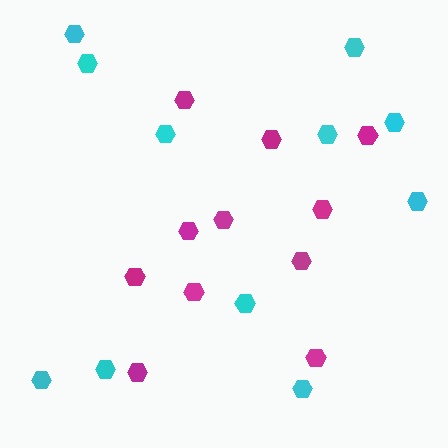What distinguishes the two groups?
There are 2 groups: one group of cyan hexagons (11) and one group of magenta hexagons (11).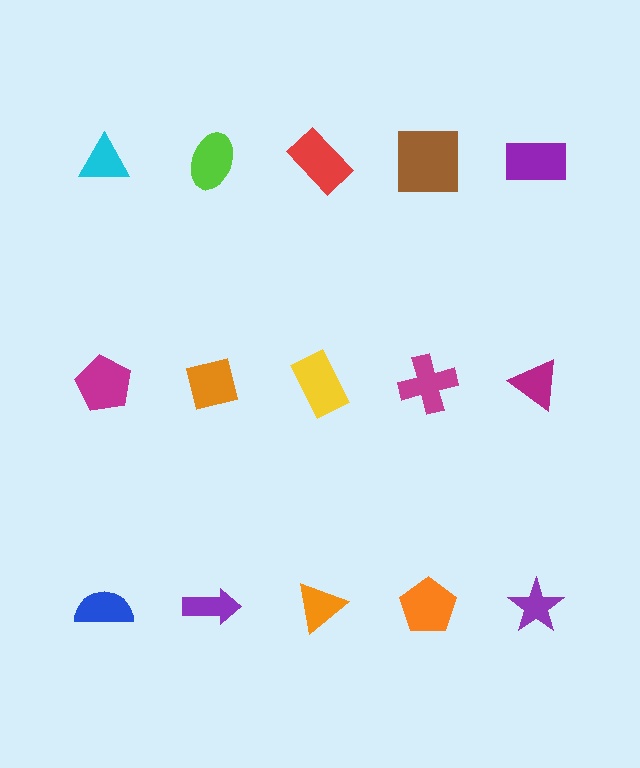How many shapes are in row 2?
5 shapes.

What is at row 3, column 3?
An orange triangle.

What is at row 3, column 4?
An orange pentagon.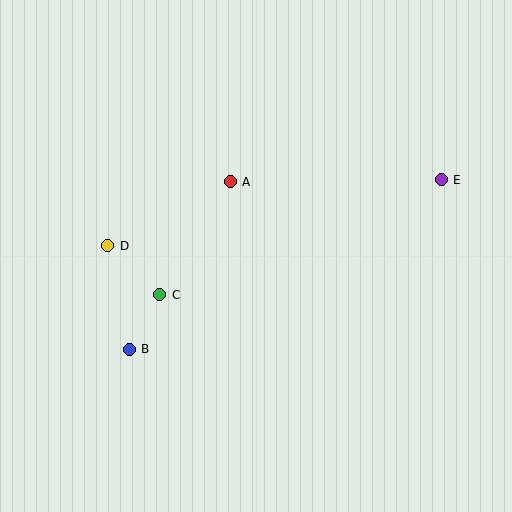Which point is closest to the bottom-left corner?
Point B is closest to the bottom-left corner.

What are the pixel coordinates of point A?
Point A is at (230, 182).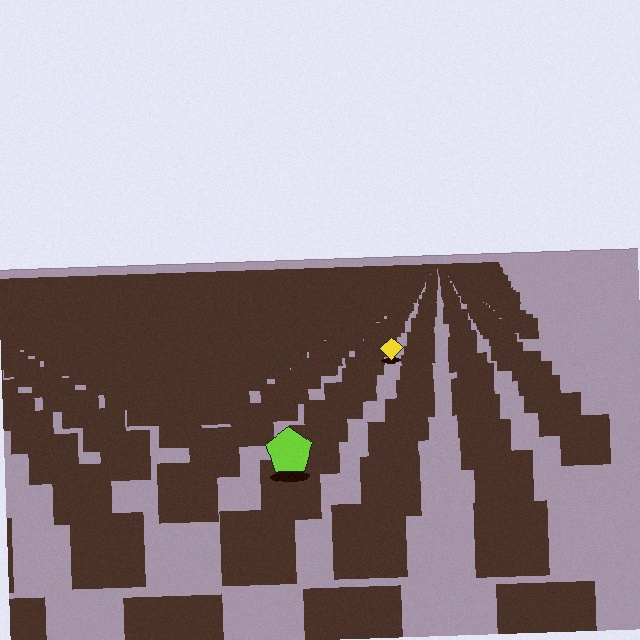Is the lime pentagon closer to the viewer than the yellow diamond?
Yes. The lime pentagon is closer — you can tell from the texture gradient: the ground texture is coarser near it.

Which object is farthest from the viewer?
The yellow diamond is farthest from the viewer. It appears smaller and the ground texture around it is denser.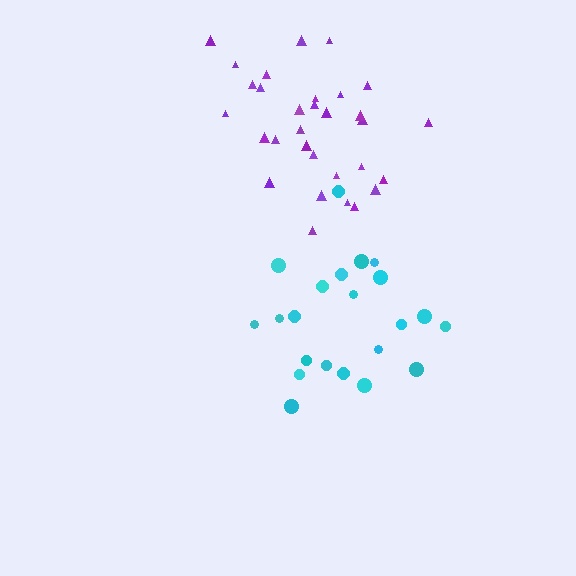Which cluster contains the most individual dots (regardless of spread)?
Purple (32).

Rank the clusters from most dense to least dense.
purple, cyan.